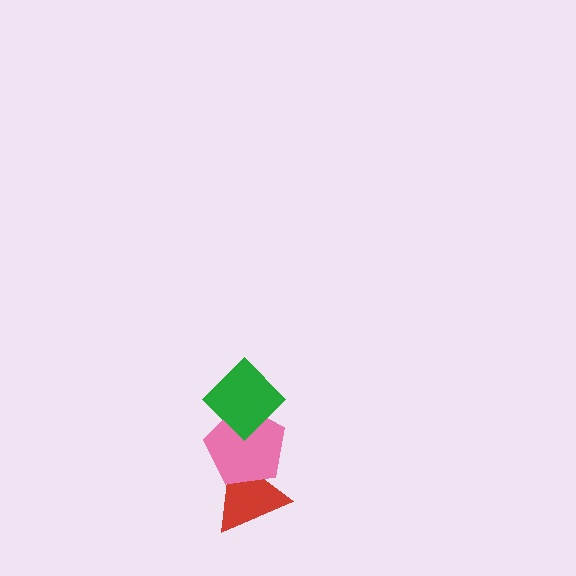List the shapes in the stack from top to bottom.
From top to bottom: the green diamond, the pink pentagon, the red triangle.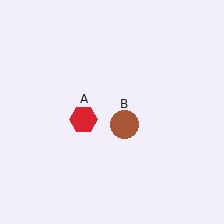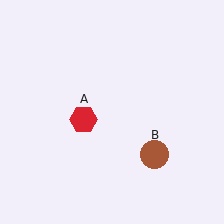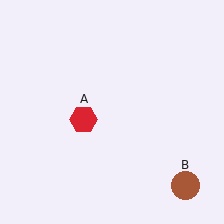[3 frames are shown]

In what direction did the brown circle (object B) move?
The brown circle (object B) moved down and to the right.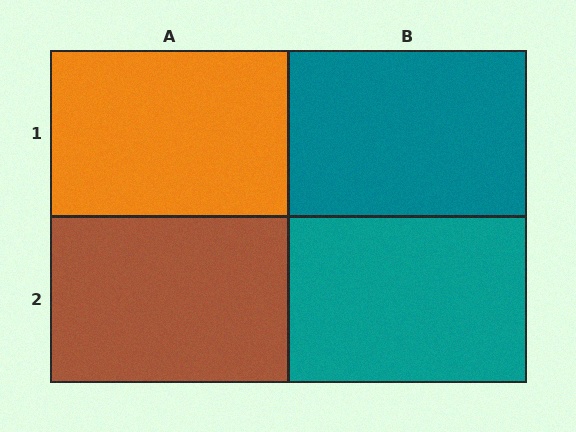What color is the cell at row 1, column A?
Orange.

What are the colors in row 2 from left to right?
Brown, teal.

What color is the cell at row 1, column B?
Teal.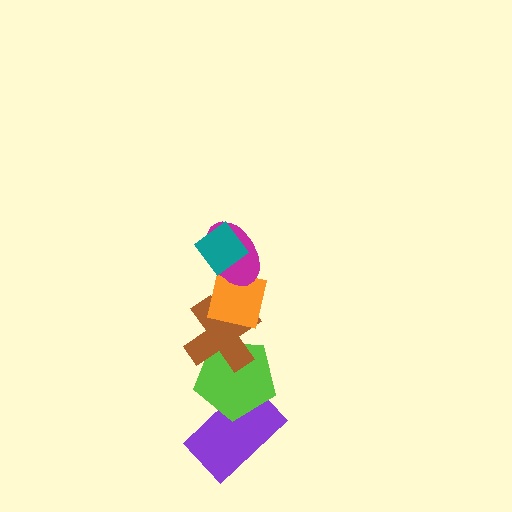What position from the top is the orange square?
The orange square is 3rd from the top.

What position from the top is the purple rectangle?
The purple rectangle is 6th from the top.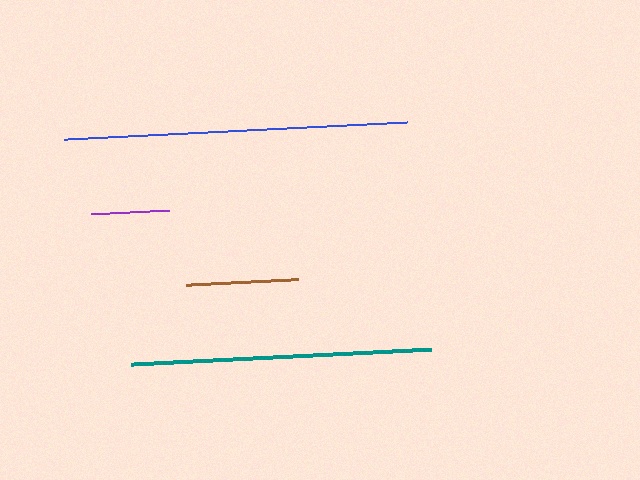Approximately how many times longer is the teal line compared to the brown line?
The teal line is approximately 2.7 times the length of the brown line.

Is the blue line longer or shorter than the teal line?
The blue line is longer than the teal line.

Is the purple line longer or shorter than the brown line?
The brown line is longer than the purple line.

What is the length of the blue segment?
The blue segment is approximately 344 pixels long.